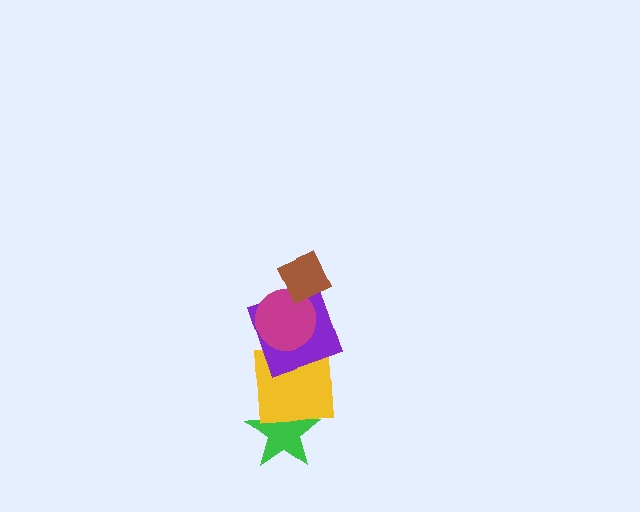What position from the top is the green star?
The green star is 5th from the top.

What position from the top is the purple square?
The purple square is 3rd from the top.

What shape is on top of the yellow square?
The purple square is on top of the yellow square.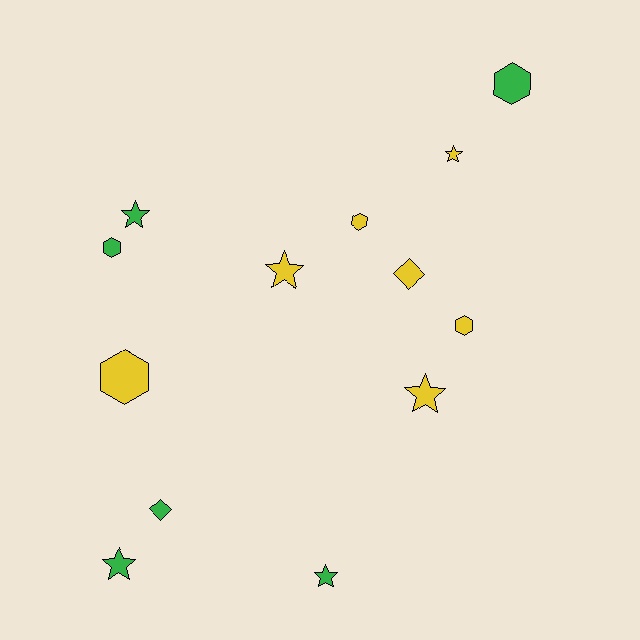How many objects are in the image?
There are 13 objects.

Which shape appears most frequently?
Star, with 6 objects.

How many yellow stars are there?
There are 3 yellow stars.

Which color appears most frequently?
Yellow, with 7 objects.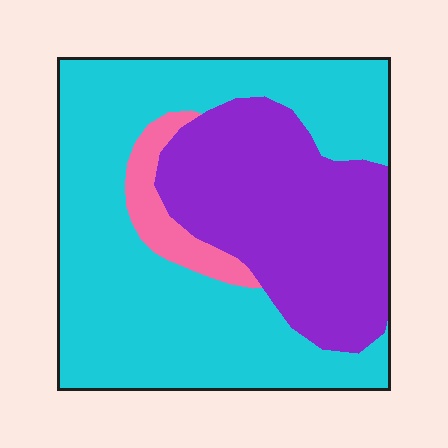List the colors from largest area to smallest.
From largest to smallest: cyan, purple, pink.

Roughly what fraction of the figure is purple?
Purple covers 35% of the figure.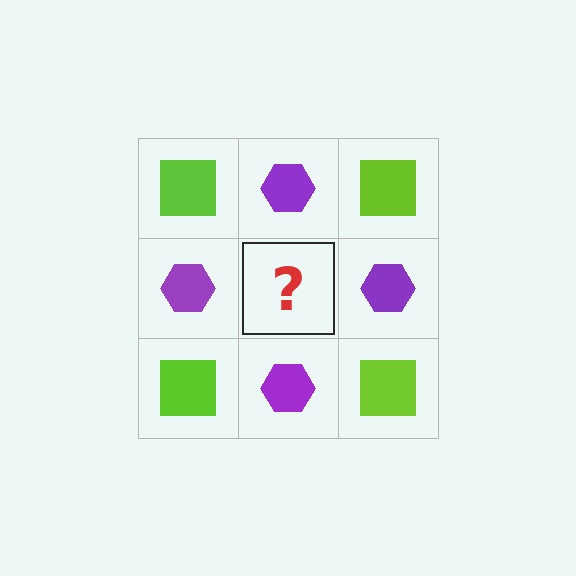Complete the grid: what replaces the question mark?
The question mark should be replaced with a lime square.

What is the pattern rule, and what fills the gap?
The rule is that it alternates lime square and purple hexagon in a checkerboard pattern. The gap should be filled with a lime square.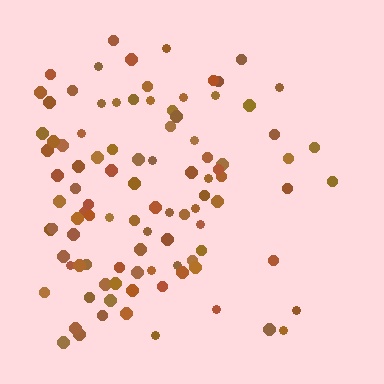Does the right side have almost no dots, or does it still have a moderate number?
Still a moderate number, just noticeably fewer than the left.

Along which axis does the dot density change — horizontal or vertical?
Horizontal.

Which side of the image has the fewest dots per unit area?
The right.